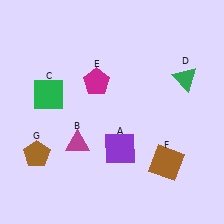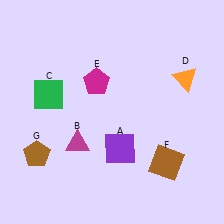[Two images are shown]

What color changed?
The triangle (D) changed from green in Image 1 to orange in Image 2.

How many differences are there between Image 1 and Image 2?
There is 1 difference between the two images.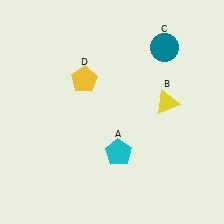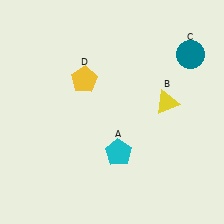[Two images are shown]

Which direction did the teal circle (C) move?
The teal circle (C) moved right.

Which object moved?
The teal circle (C) moved right.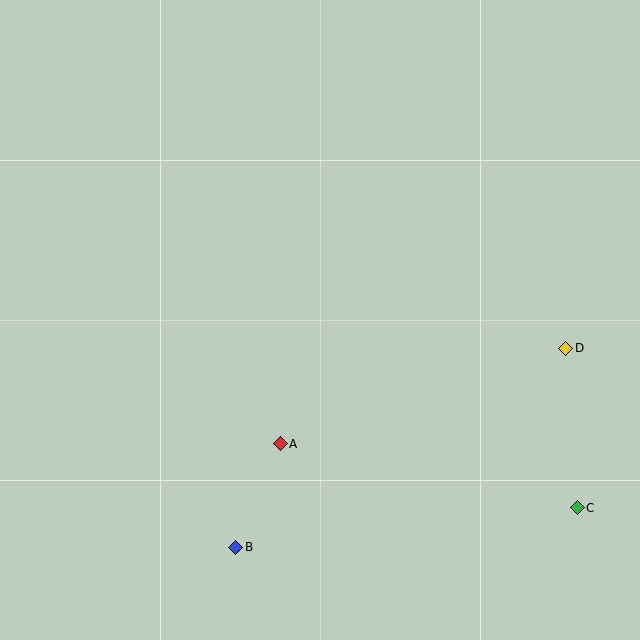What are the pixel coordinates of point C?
Point C is at (577, 508).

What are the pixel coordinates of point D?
Point D is at (566, 348).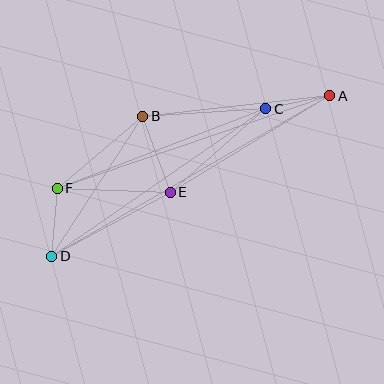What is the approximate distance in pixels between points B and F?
The distance between B and F is approximately 112 pixels.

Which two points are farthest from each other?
Points A and D are farthest from each other.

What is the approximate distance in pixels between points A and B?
The distance between A and B is approximately 188 pixels.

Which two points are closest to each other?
Points A and C are closest to each other.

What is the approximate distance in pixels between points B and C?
The distance between B and C is approximately 123 pixels.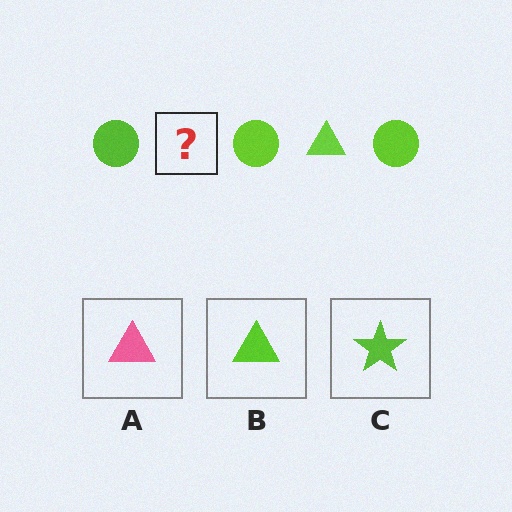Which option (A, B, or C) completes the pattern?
B.